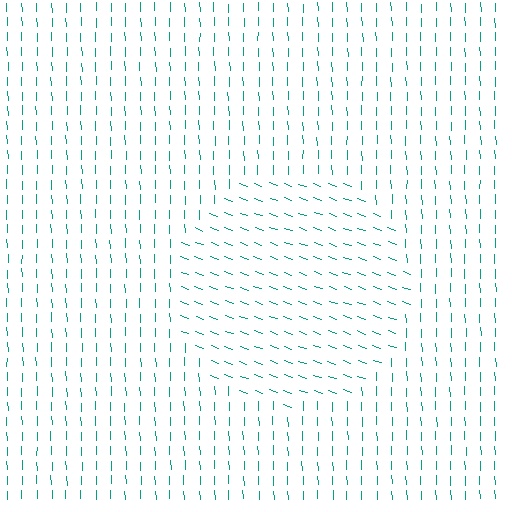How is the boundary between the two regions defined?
The boundary is defined purely by a change in line orientation (approximately 68 degrees difference). All lines are the same color and thickness.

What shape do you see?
I see a circle.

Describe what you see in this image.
The image is filled with small teal line segments. A circle region in the image has lines oriented differently from the surrounding lines, creating a visible texture boundary.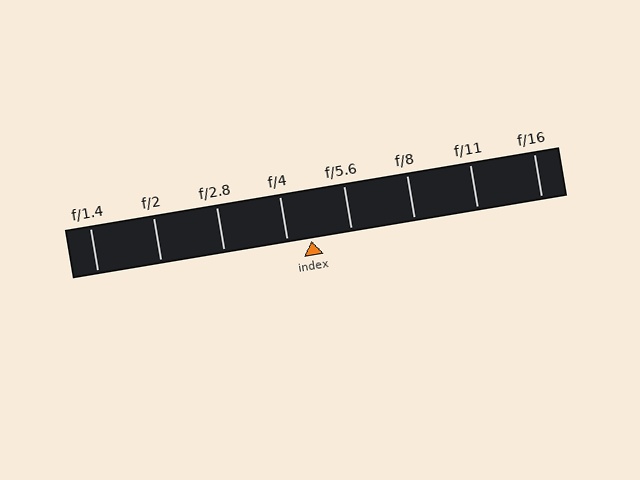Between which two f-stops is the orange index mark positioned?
The index mark is between f/4 and f/5.6.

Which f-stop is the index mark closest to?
The index mark is closest to f/4.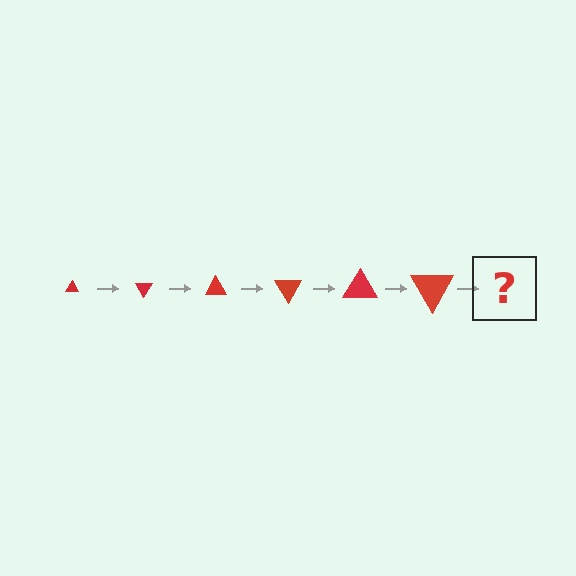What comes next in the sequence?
The next element should be a triangle, larger than the previous one and rotated 360 degrees from the start.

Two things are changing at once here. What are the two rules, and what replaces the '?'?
The two rules are that the triangle grows larger each step and it rotates 60 degrees each step. The '?' should be a triangle, larger than the previous one and rotated 360 degrees from the start.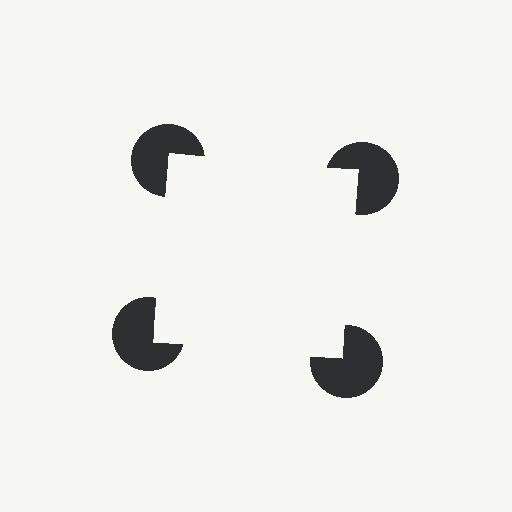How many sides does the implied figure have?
4 sides.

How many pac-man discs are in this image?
There are 4 — one at each vertex of the illusory square.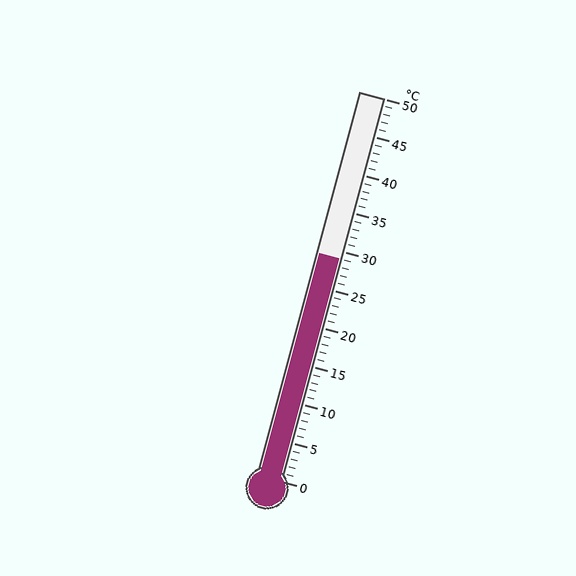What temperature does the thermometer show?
The thermometer shows approximately 29°C.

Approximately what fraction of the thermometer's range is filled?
The thermometer is filled to approximately 60% of its range.